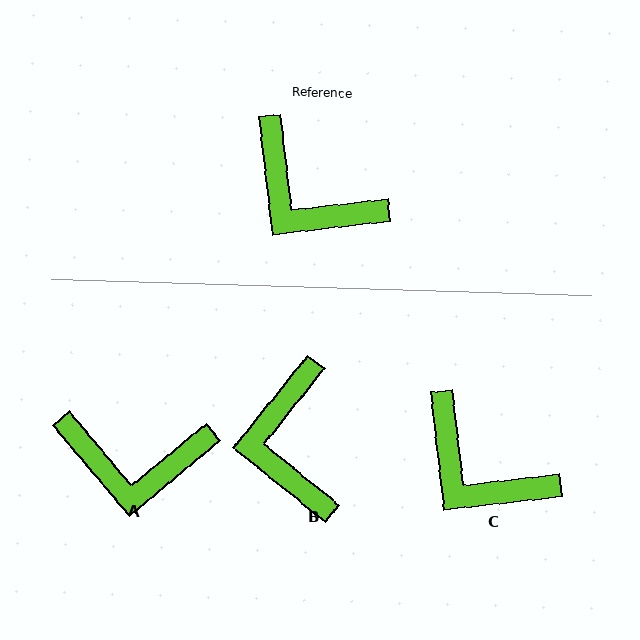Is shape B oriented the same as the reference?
No, it is off by about 45 degrees.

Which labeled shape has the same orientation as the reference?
C.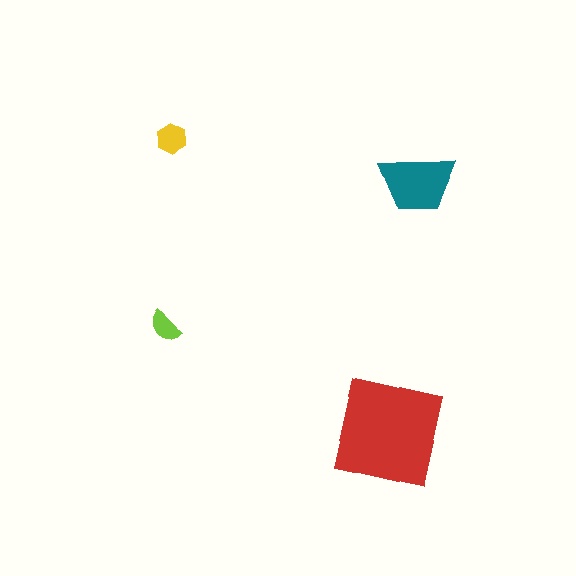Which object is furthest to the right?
The teal trapezoid is rightmost.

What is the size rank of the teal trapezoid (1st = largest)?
2nd.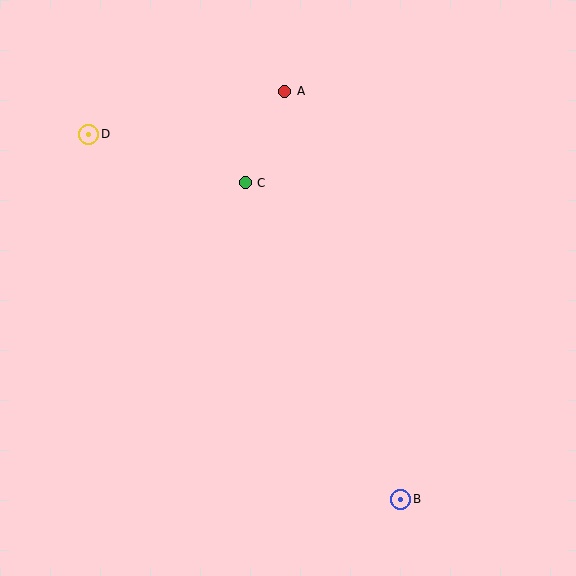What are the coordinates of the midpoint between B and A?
The midpoint between B and A is at (343, 295).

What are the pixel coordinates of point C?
Point C is at (245, 183).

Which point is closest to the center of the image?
Point C at (245, 183) is closest to the center.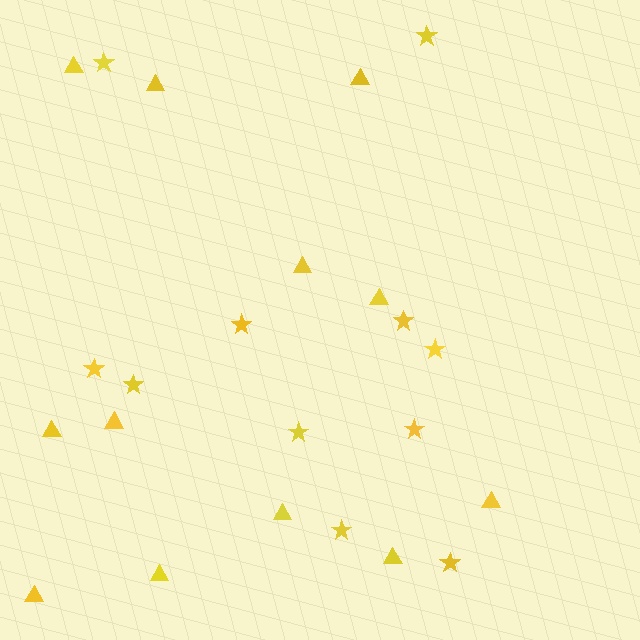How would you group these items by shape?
There are 2 groups: one group of stars (11) and one group of triangles (12).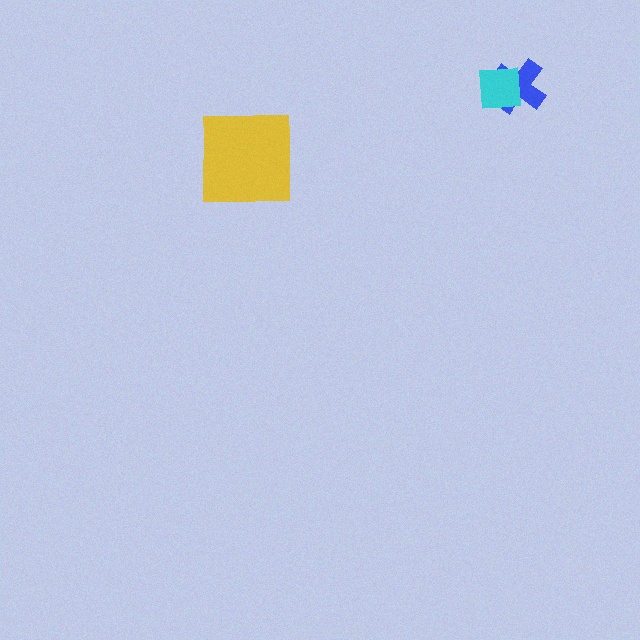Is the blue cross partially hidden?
Yes, it is partially covered by another shape.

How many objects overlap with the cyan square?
1 object overlaps with the cyan square.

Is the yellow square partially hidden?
No, no other shape covers it.